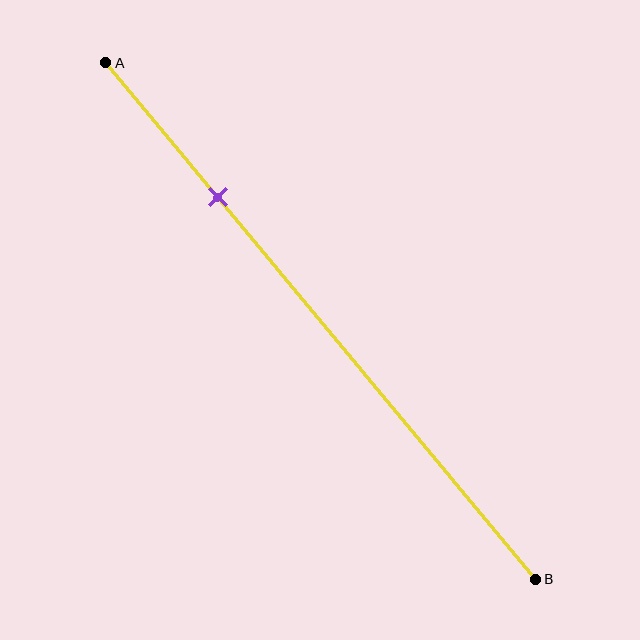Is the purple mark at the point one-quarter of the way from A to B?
Yes, the mark is approximately at the one-quarter point.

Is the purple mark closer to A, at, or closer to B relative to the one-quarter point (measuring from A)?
The purple mark is approximately at the one-quarter point of segment AB.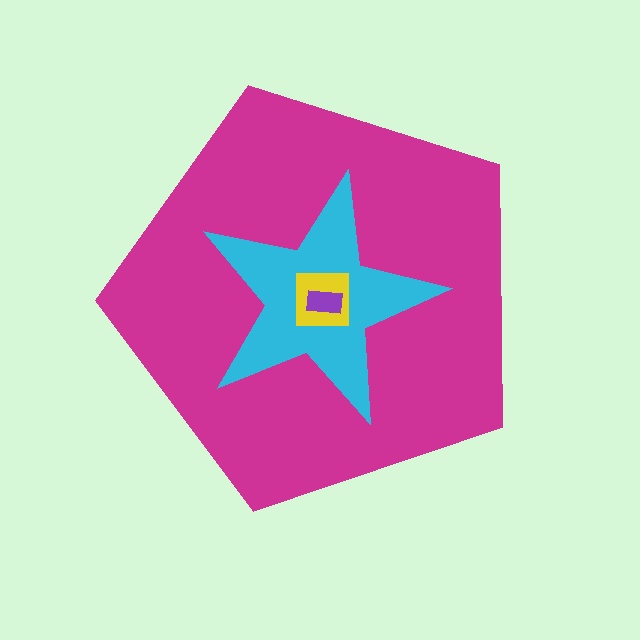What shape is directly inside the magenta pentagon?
The cyan star.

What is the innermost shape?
The purple rectangle.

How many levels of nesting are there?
4.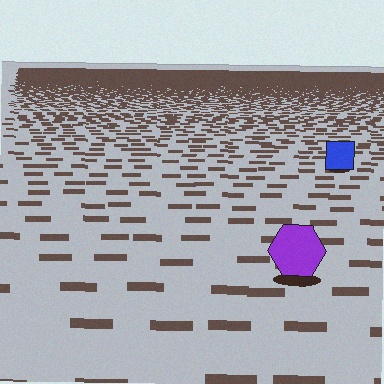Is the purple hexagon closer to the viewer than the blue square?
Yes. The purple hexagon is closer — you can tell from the texture gradient: the ground texture is coarser near it.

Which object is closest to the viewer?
The purple hexagon is closest. The texture marks near it are larger and more spread out.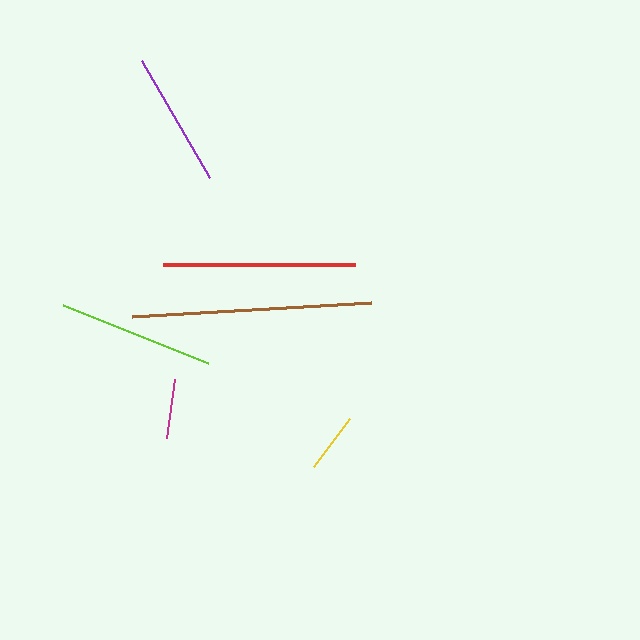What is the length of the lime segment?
The lime segment is approximately 156 pixels long.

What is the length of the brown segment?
The brown segment is approximately 239 pixels long.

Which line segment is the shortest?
The magenta line is the shortest at approximately 60 pixels.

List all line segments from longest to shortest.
From longest to shortest: brown, red, lime, purple, yellow, magenta.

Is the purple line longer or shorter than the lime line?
The lime line is longer than the purple line.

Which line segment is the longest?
The brown line is the longest at approximately 239 pixels.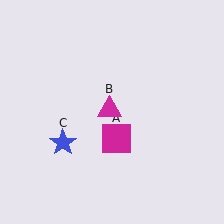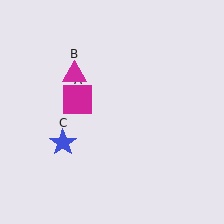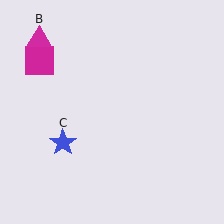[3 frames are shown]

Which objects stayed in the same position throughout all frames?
Blue star (object C) remained stationary.